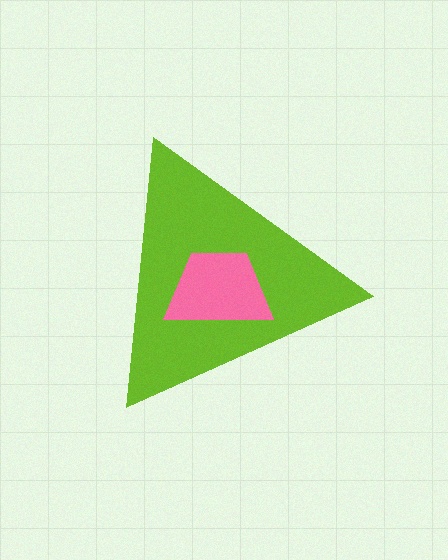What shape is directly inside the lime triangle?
The pink trapezoid.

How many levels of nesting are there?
2.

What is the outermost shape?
The lime triangle.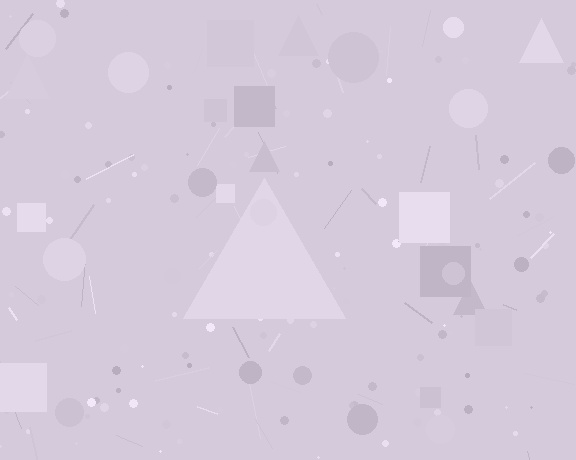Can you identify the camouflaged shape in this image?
The camouflaged shape is a triangle.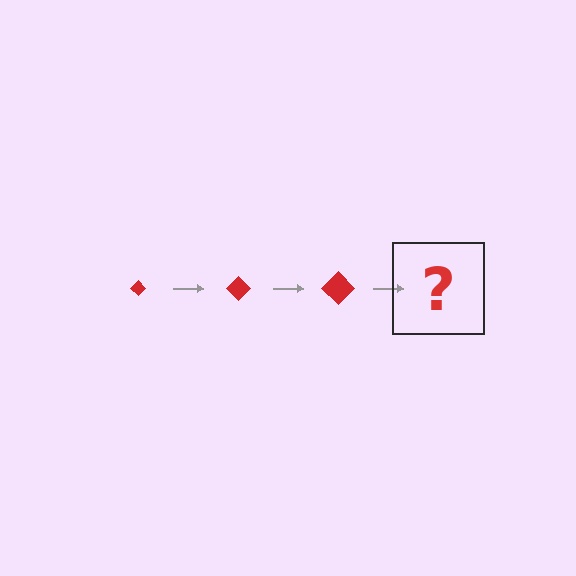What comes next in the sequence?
The next element should be a red diamond, larger than the previous one.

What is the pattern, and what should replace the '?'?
The pattern is that the diamond gets progressively larger each step. The '?' should be a red diamond, larger than the previous one.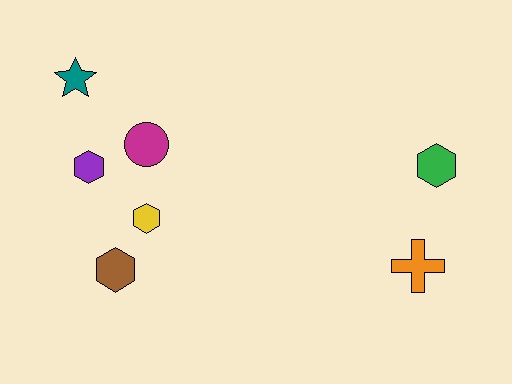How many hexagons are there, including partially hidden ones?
There are 4 hexagons.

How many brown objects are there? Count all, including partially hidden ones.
There is 1 brown object.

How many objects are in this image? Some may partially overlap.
There are 7 objects.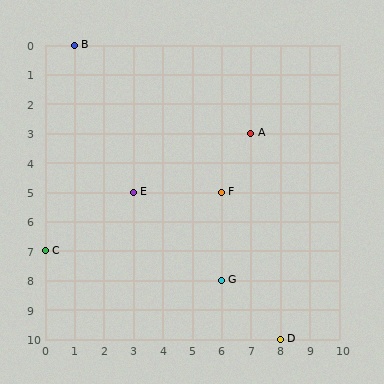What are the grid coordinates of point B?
Point B is at grid coordinates (1, 0).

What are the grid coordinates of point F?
Point F is at grid coordinates (6, 5).